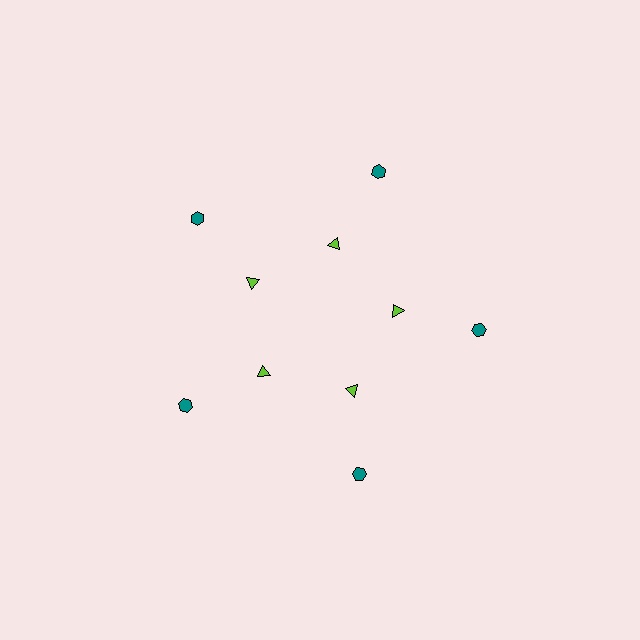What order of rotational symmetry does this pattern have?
This pattern has 5-fold rotational symmetry.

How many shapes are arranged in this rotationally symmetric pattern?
There are 10 shapes, arranged in 5 groups of 2.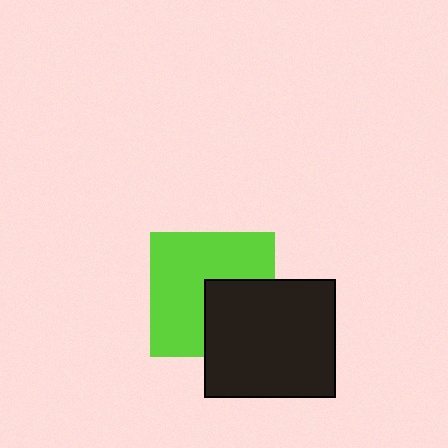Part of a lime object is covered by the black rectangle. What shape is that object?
It is a square.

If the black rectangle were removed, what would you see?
You would see the complete lime square.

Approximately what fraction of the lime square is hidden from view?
Roughly 35% of the lime square is hidden behind the black rectangle.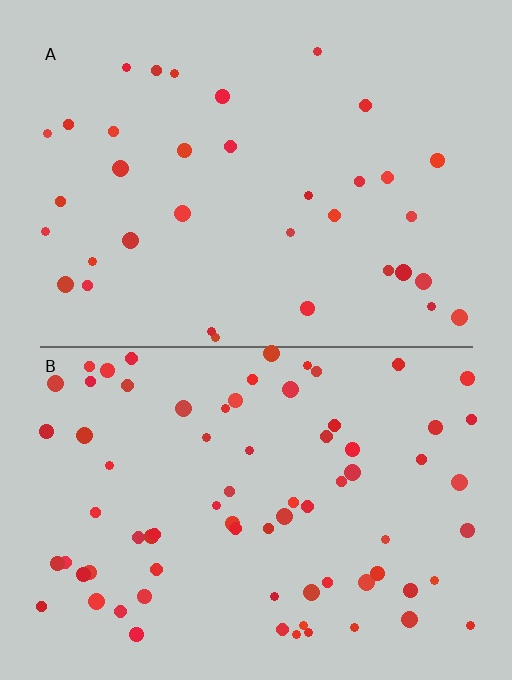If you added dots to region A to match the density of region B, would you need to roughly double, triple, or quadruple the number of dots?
Approximately double.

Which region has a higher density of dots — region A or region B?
B (the bottom).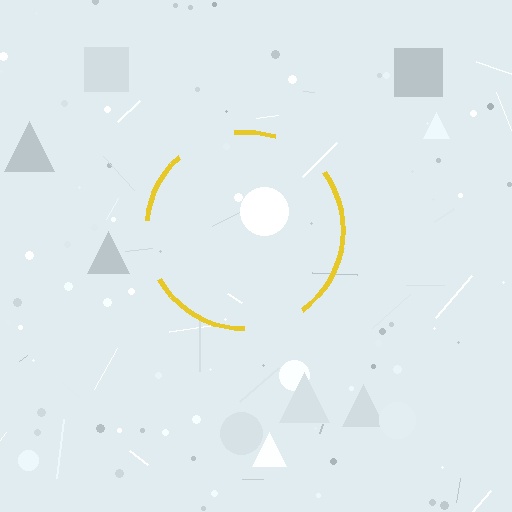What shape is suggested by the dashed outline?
The dashed outline suggests a circle.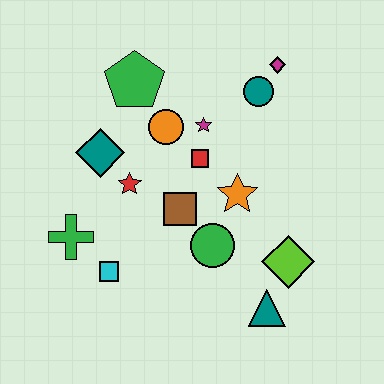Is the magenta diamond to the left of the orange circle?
No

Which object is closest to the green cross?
The cyan square is closest to the green cross.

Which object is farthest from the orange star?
The green cross is farthest from the orange star.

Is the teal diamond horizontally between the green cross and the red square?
Yes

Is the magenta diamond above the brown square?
Yes